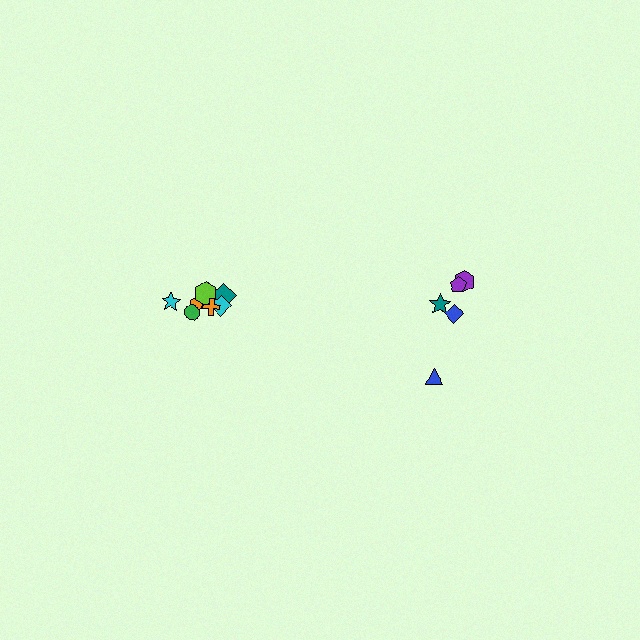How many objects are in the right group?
There are 5 objects.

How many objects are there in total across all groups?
There are 12 objects.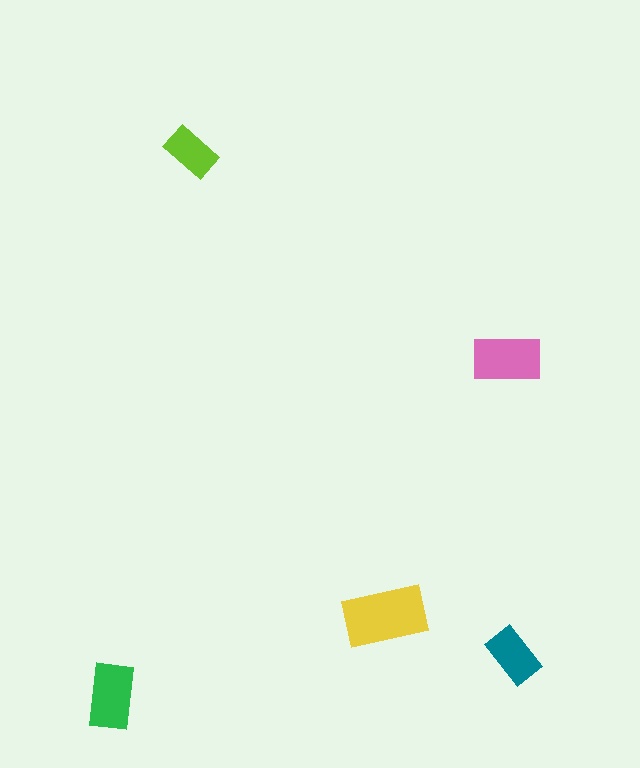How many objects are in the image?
There are 5 objects in the image.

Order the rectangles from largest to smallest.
the yellow one, the pink one, the green one, the teal one, the lime one.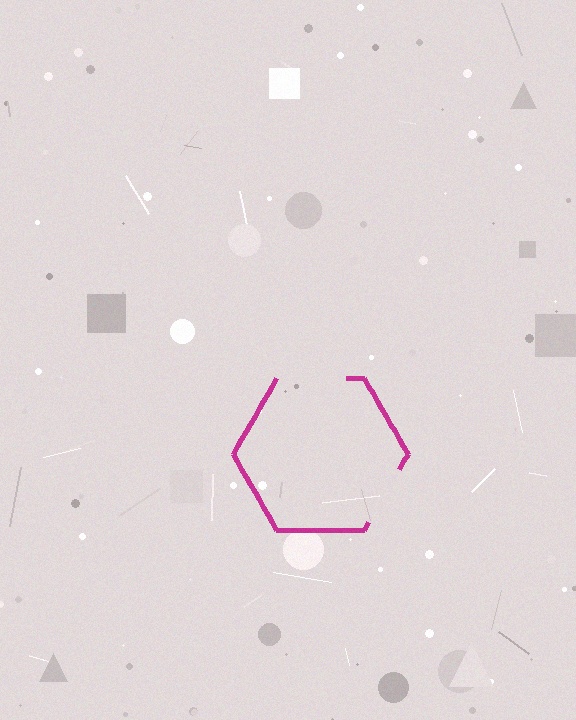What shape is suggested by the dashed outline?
The dashed outline suggests a hexagon.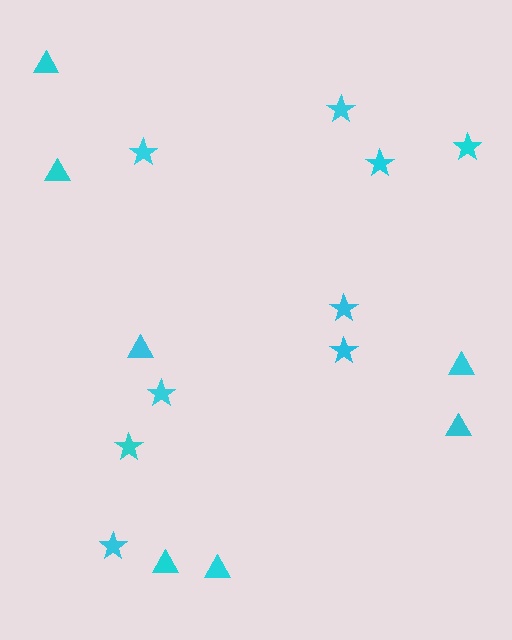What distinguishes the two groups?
There are 2 groups: one group of stars (9) and one group of triangles (7).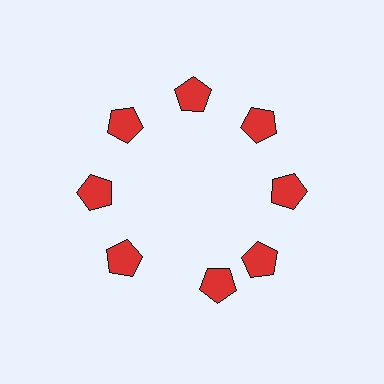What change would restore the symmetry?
The symmetry would be restored by rotating it back into even spacing with its neighbors so that all 8 pentagons sit at equal angles and equal distance from the center.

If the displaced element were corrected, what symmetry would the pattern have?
It would have 8-fold rotational symmetry — the pattern would map onto itself every 45 degrees.